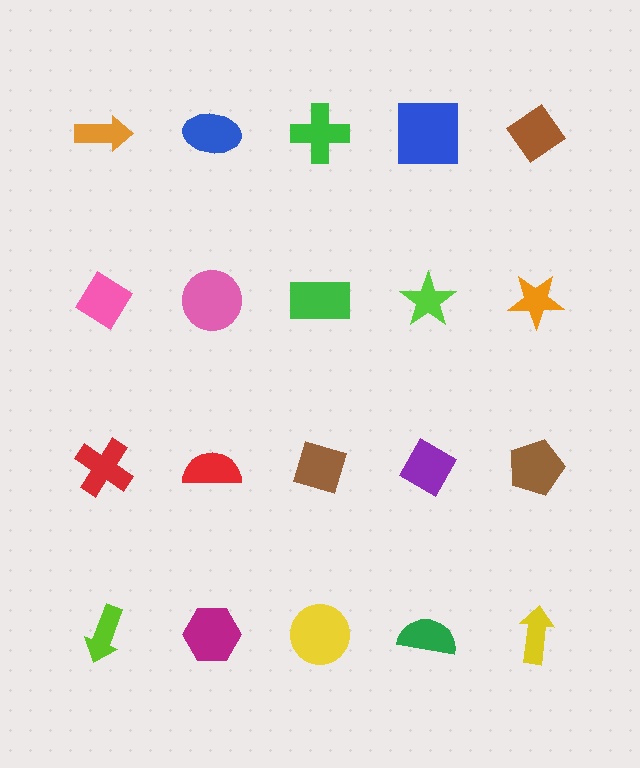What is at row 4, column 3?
A yellow circle.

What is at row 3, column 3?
A brown diamond.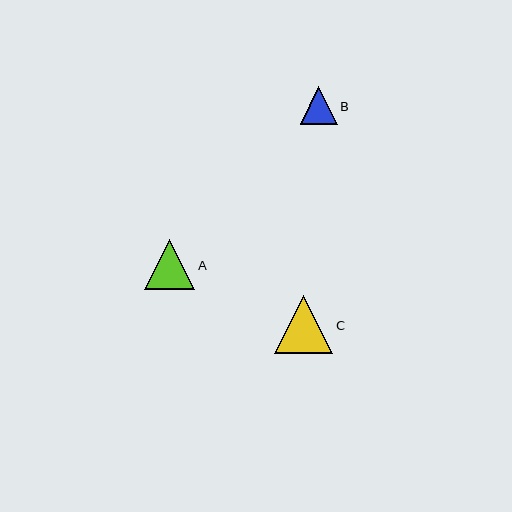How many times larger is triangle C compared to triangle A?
Triangle C is approximately 1.2 times the size of triangle A.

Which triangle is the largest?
Triangle C is the largest with a size of approximately 58 pixels.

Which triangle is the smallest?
Triangle B is the smallest with a size of approximately 37 pixels.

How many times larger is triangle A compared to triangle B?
Triangle A is approximately 1.3 times the size of triangle B.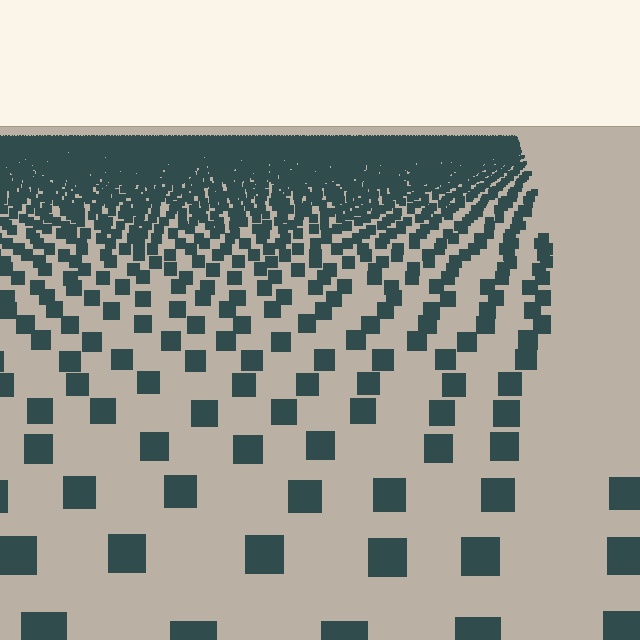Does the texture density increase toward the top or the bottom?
Density increases toward the top.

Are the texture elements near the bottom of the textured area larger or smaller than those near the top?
Larger. Near the bottom, elements are closer to the viewer and appear at a bigger on-screen size.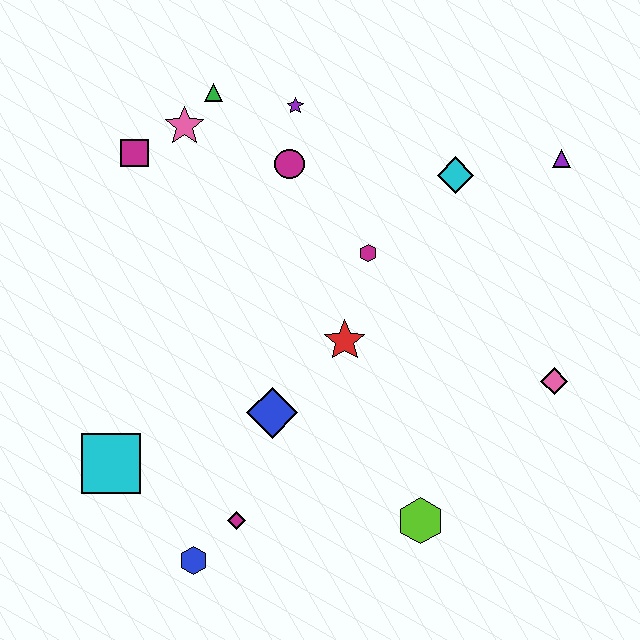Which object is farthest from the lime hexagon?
The green triangle is farthest from the lime hexagon.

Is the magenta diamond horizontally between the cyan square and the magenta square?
No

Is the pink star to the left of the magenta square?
No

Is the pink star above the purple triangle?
Yes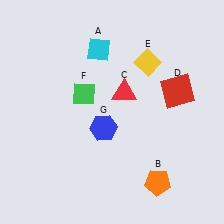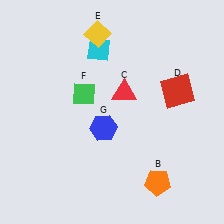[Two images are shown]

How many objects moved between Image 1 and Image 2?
1 object moved between the two images.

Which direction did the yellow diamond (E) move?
The yellow diamond (E) moved left.